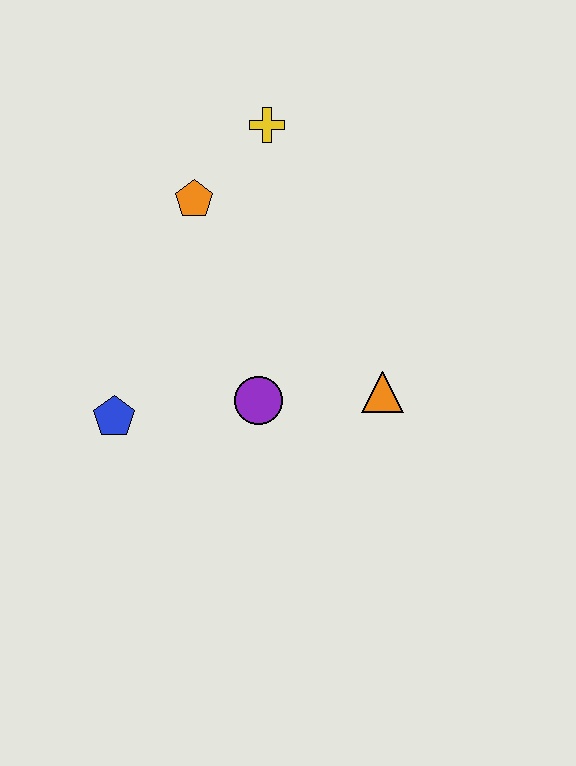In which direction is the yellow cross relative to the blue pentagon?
The yellow cross is above the blue pentagon.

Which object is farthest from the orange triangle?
The yellow cross is farthest from the orange triangle.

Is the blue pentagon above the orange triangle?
No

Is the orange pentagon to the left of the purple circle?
Yes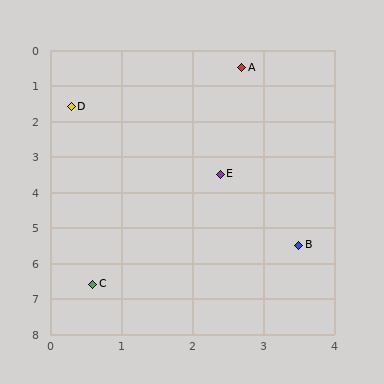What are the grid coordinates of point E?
Point E is at approximately (2.4, 3.5).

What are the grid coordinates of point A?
Point A is at approximately (2.7, 0.5).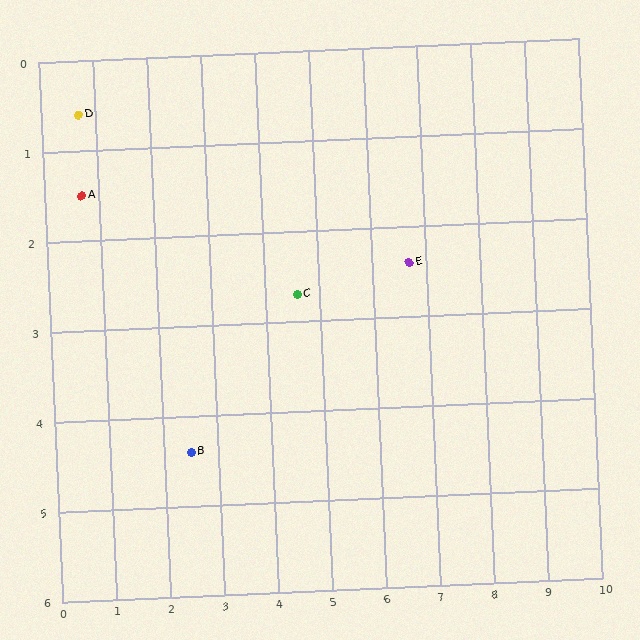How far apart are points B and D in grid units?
Points B and D are about 4.2 grid units apart.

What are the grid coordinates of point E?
Point E is at approximately (6.7, 2.4).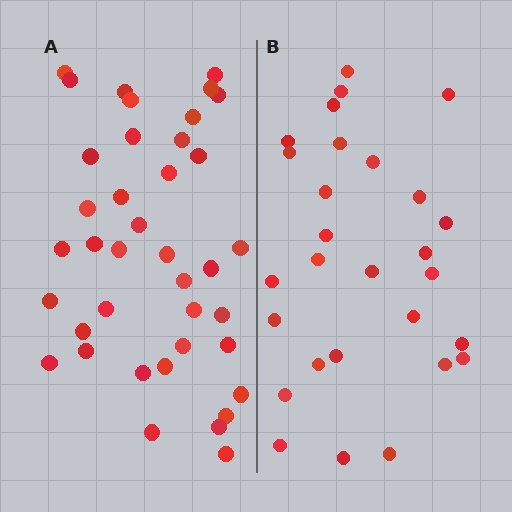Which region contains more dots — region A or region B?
Region A (the left region) has more dots.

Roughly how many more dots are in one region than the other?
Region A has roughly 12 or so more dots than region B.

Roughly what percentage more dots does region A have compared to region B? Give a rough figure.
About 40% more.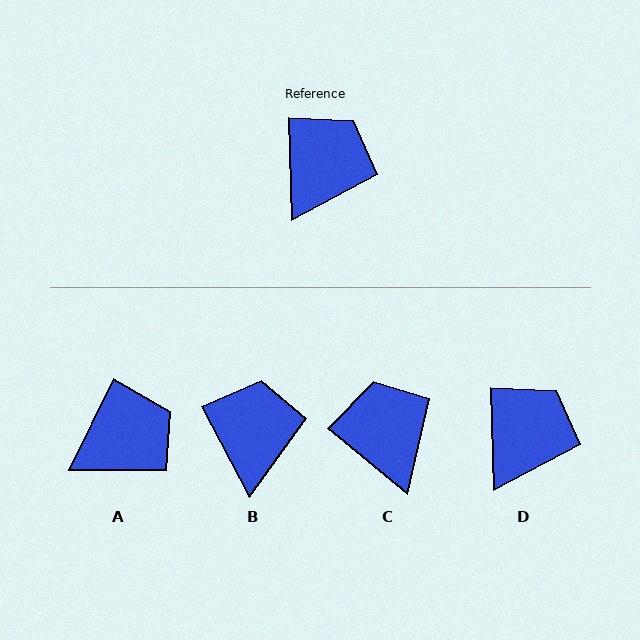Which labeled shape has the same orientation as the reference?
D.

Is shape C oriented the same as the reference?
No, it is off by about 49 degrees.